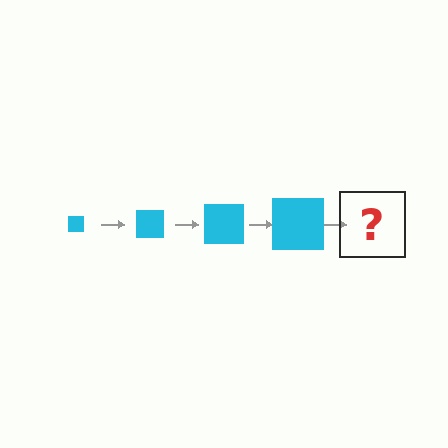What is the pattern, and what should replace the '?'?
The pattern is that the square gets progressively larger each step. The '?' should be a cyan square, larger than the previous one.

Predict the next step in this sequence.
The next step is a cyan square, larger than the previous one.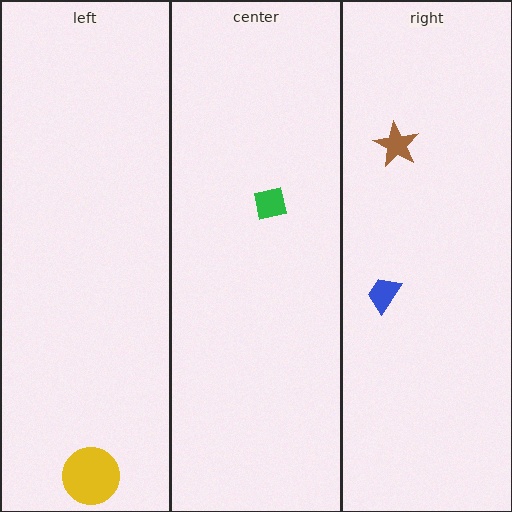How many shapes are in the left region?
1.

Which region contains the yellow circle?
The left region.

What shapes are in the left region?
The yellow circle.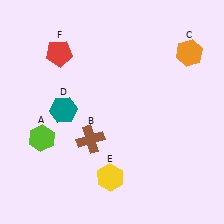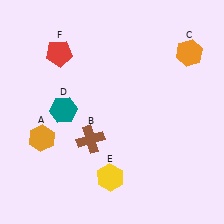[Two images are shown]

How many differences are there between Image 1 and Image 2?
There is 1 difference between the two images.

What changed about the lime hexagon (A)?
In Image 1, A is lime. In Image 2, it changed to orange.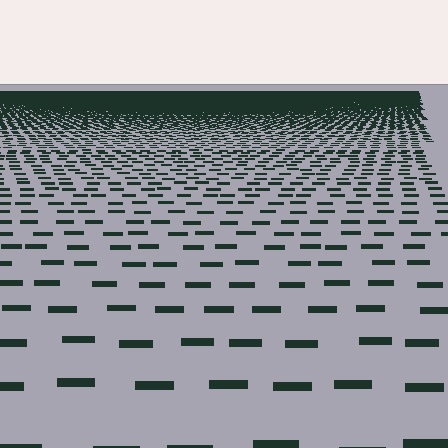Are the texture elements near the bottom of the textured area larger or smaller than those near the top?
Larger. Near the bottom, elements are closer to the viewer and appear at a bigger on-screen size.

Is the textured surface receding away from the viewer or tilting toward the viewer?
The surface is receding away from the viewer. Texture elements get smaller and denser toward the top.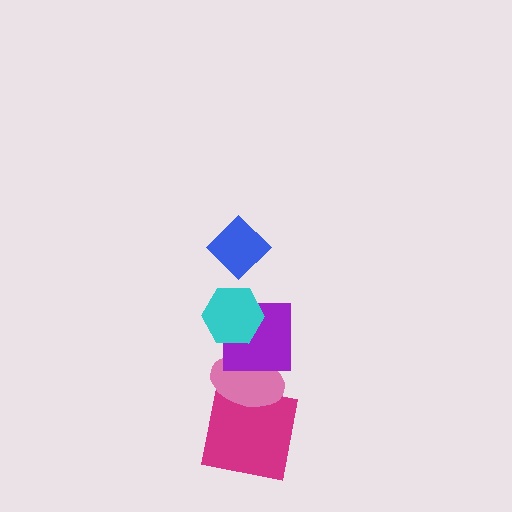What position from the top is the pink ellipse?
The pink ellipse is 4th from the top.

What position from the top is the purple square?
The purple square is 3rd from the top.